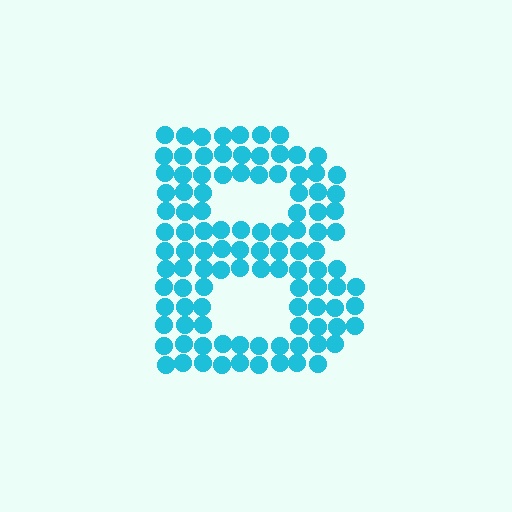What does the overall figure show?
The overall figure shows the letter B.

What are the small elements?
The small elements are circles.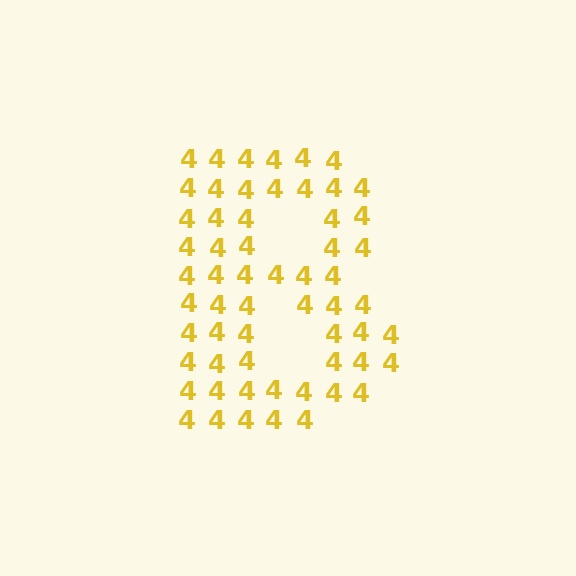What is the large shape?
The large shape is the letter B.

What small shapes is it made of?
It is made of small digit 4's.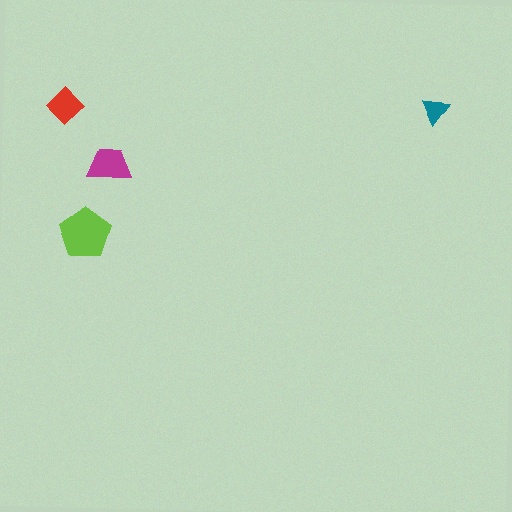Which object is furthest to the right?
The teal triangle is rightmost.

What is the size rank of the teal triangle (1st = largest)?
4th.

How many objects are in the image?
There are 4 objects in the image.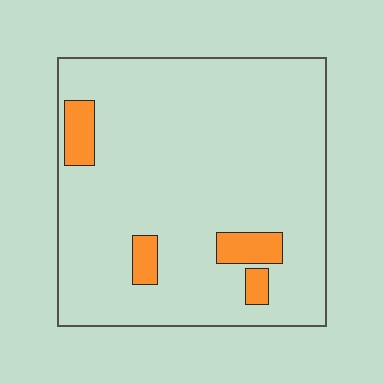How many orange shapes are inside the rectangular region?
4.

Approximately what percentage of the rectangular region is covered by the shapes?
Approximately 10%.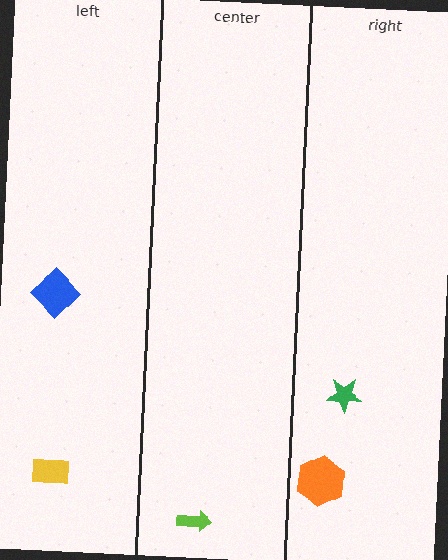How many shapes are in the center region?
1.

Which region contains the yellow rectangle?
The left region.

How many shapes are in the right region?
2.